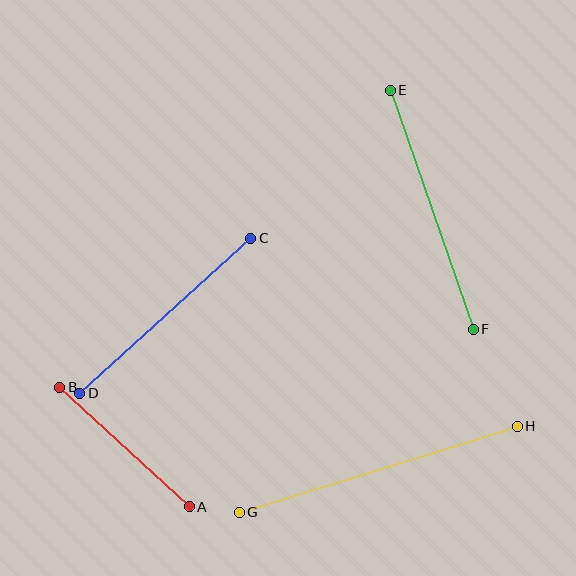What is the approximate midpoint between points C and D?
The midpoint is at approximately (165, 316) pixels.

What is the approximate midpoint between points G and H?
The midpoint is at approximately (378, 469) pixels.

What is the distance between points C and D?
The distance is approximately 231 pixels.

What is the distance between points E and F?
The distance is approximately 253 pixels.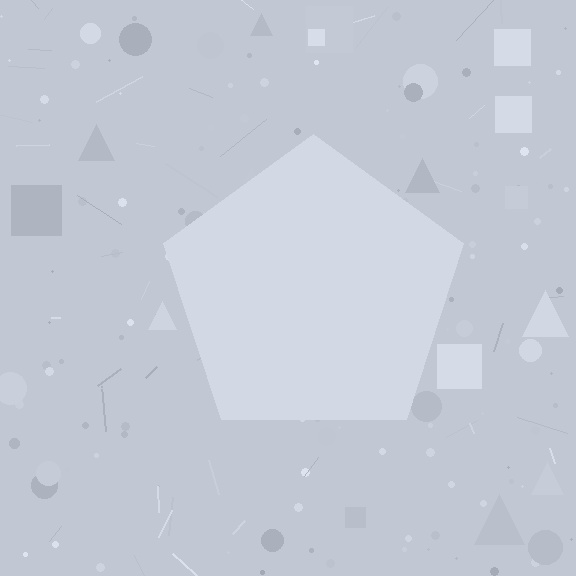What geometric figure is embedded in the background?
A pentagon is embedded in the background.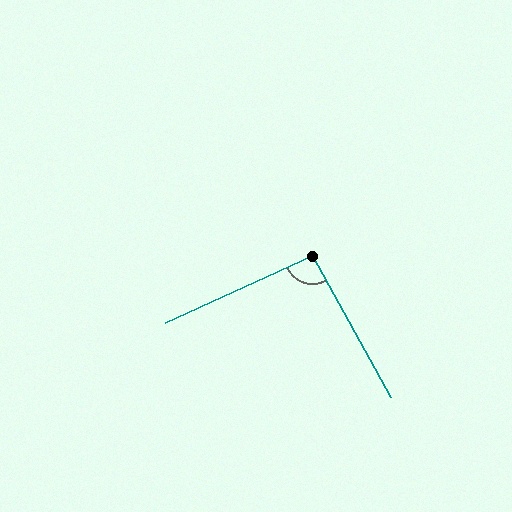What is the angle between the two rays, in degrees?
Approximately 95 degrees.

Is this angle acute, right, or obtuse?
It is approximately a right angle.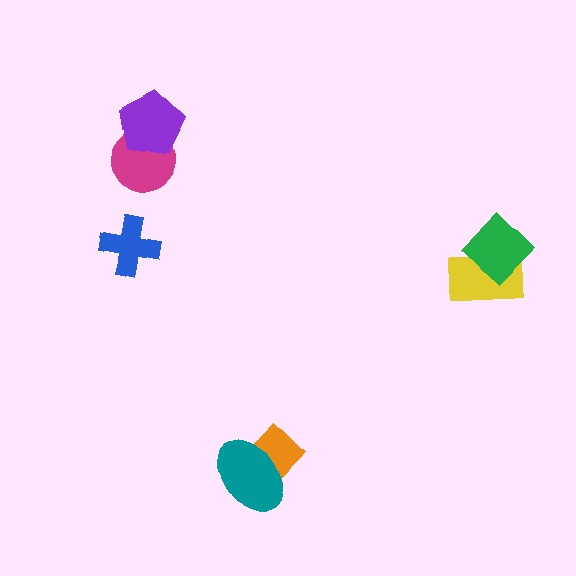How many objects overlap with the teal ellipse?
1 object overlaps with the teal ellipse.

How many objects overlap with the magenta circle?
1 object overlaps with the magenta circle.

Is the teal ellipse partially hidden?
No, no other shape covers it.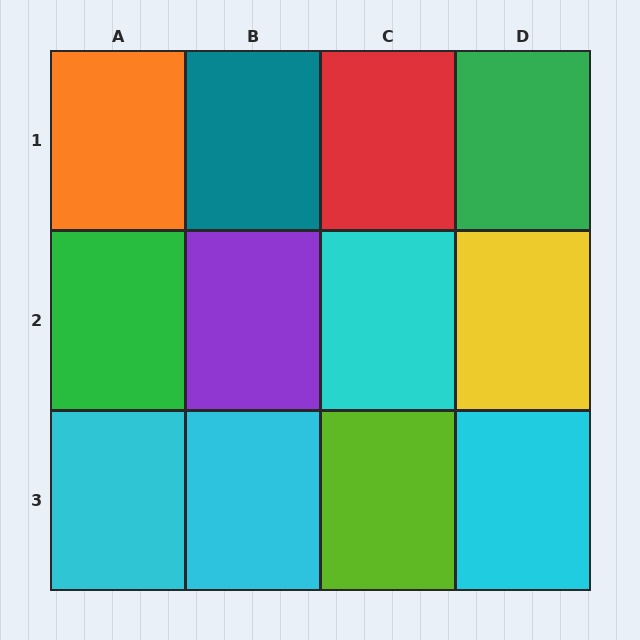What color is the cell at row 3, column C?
Lime.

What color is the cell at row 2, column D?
Yellow.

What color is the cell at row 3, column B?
Cyan.